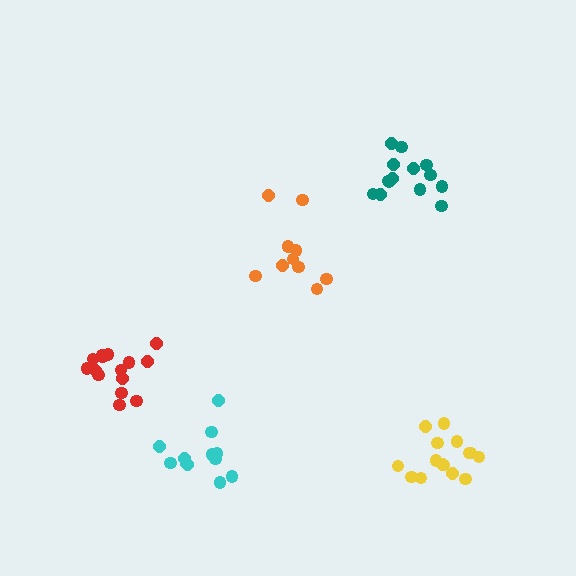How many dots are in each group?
Group 1: 12 dots, Group 2: 15 dots, Group 3: 14 dots, Group 4: 10 dots, Group 5: 15 dots (66 total).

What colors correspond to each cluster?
The clusters are colored: cyan, red, teal, orange, yellow.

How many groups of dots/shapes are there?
There are 5 groups.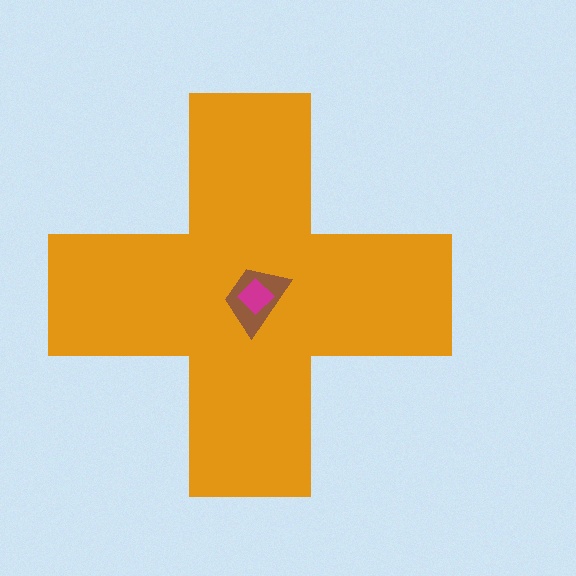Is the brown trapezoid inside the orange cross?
Yes.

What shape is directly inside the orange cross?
The brown trapezoid.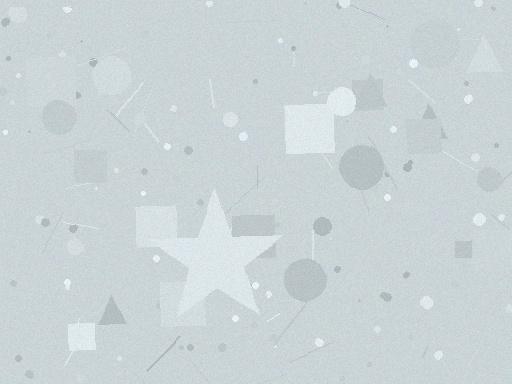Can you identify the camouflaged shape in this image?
The camouflaged shape is a star.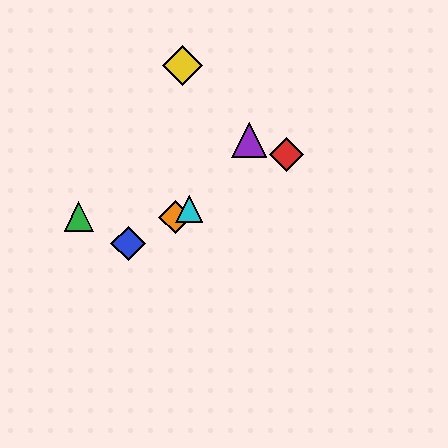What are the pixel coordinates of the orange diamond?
The orange diamond is at (175, 217).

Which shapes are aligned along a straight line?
The red diamond, the blue diamond, the orange diamond, the cyan triangle are aligned along a straight line.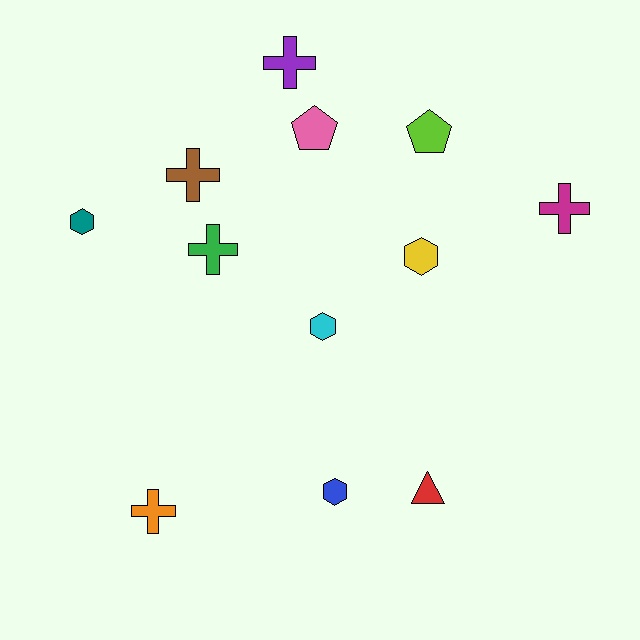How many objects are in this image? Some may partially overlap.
There are 12 objects.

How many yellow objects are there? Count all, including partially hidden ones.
There is 1 yellow object.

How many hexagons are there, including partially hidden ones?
There are 4 hexagons.